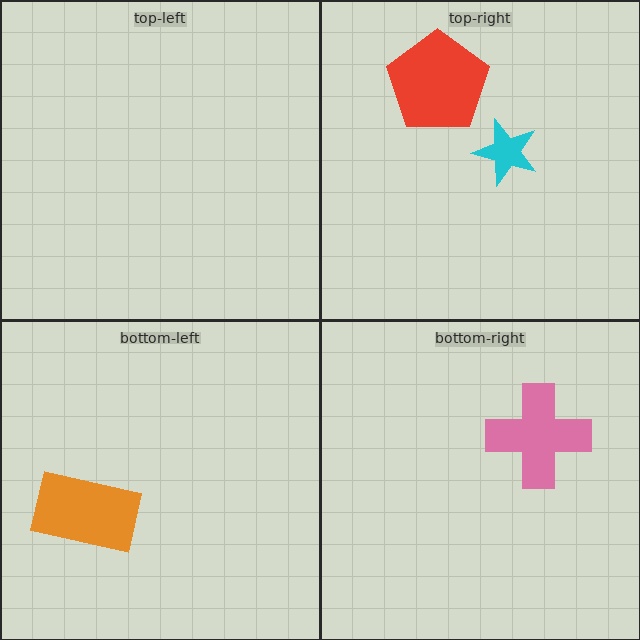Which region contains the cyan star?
The top-right region.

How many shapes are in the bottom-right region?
1.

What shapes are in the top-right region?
The red pentagon, the cyan star.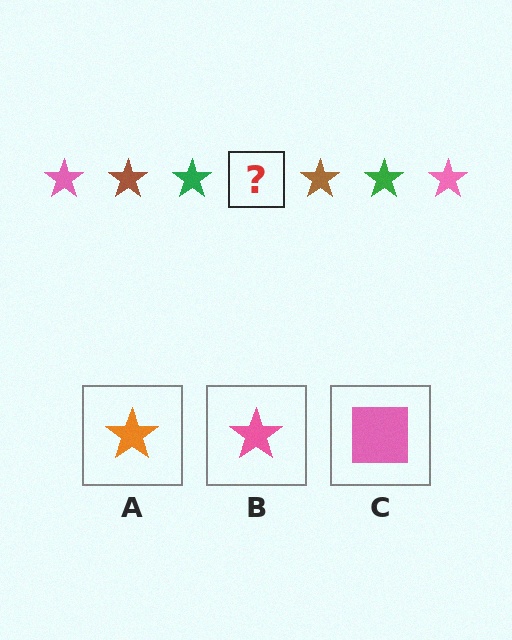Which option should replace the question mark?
Option B.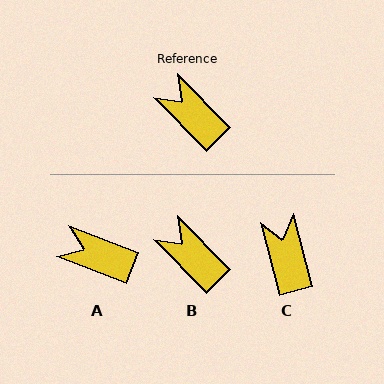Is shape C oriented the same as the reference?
No, it is off by about 29 degrees.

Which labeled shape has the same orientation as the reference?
B.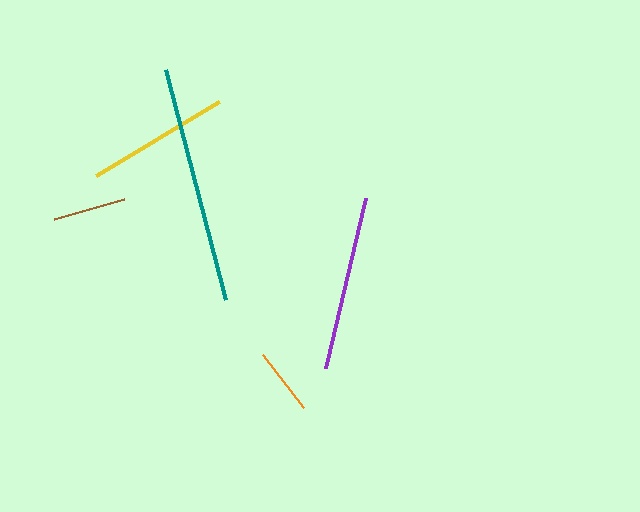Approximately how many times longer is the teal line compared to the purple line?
The teal line is approximately 1.4 times the length of the purple line.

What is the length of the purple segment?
The purple segment is approximately 174 pixels long.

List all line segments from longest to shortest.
From longest to shortest: teal, purple, yellow, brown, orange.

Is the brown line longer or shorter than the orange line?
The brown line is longer than the orange line.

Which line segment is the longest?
The teal line is the longest at approximately 238 pixels.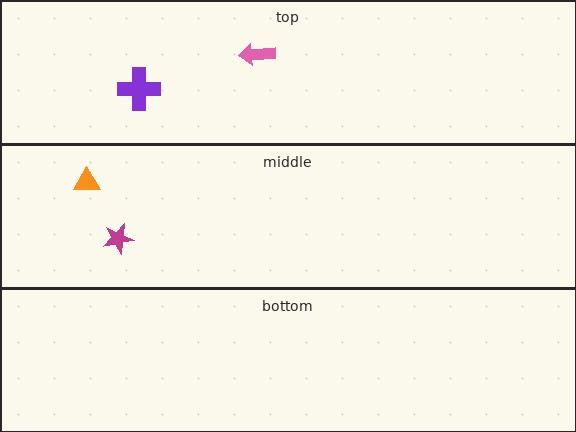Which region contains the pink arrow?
The top region.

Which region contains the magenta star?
The middle region.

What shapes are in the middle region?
The magenta star, the orange triangle.